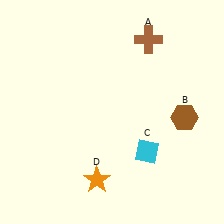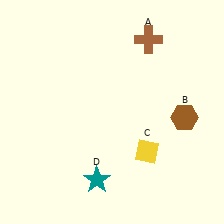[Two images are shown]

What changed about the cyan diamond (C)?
In Image 1, C is cyan. In Image 2, it changed to yellow.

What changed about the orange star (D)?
In Image 1, D is orange. In Image 2, it changed to teal.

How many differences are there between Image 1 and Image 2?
There are 2 differences between the two images.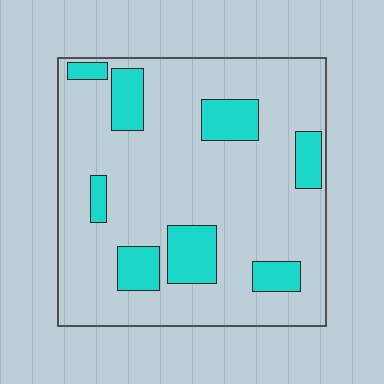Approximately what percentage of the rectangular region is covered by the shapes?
Approximately 20%.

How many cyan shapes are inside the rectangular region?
8.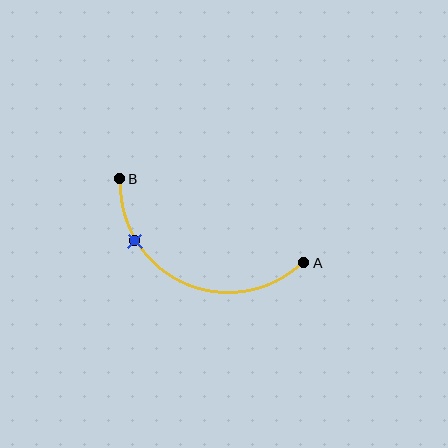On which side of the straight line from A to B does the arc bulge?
The arc bulges below the straight line connecting A and B.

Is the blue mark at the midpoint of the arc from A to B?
No. The blue mark lies on the arc but is closer to endpoint B. The arc midpoint would be at the point on the curve equidistant along the arc from both A and B.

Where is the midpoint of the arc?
The arc midpoint is the point on the curve farthest from the straight line joining A and B. It sits below that line.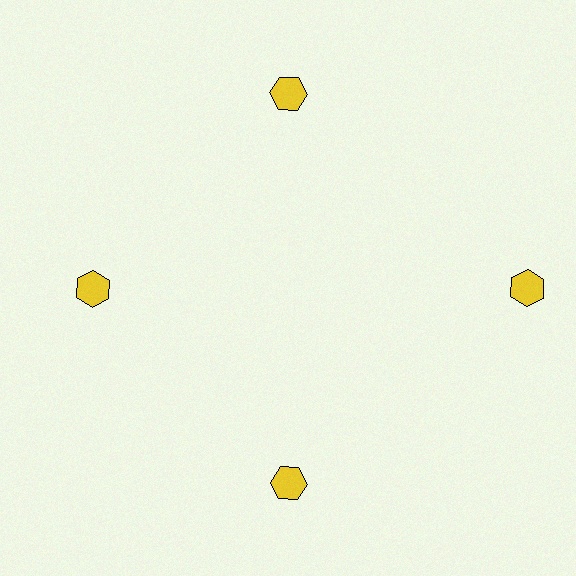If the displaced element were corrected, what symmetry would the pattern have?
It would have 4-fold rotational symmetry — the pattern would map onto itself every 90 degrees.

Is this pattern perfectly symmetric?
No. The 4 yellow hexagons are arranged in a ring, but one element near the 3 o'clock position is pushed outward from the center, breaking the 4-fold rotational symmetry.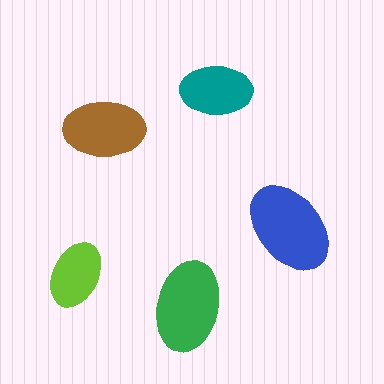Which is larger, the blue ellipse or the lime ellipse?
The blue one.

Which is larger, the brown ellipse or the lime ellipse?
The brown one.